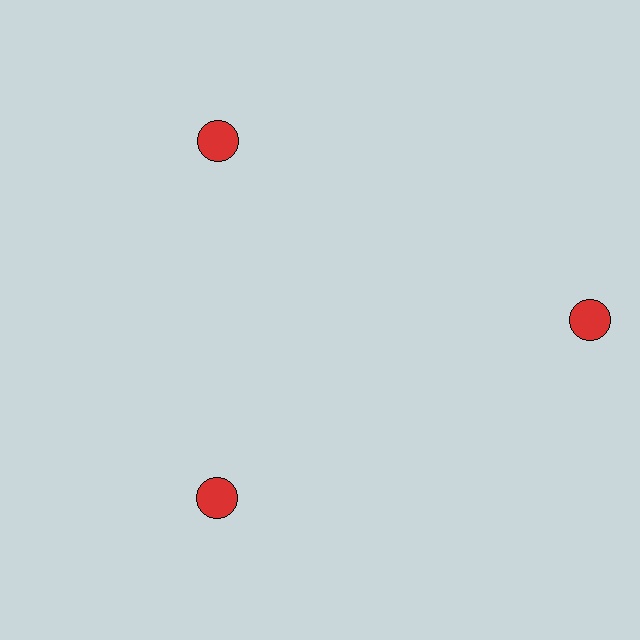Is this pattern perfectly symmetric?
No. The 3 red circles are arranged in a ring, but one element near the 3 o'clock position is pushed outward from the center, breaking the 3-fold rotational symmetry.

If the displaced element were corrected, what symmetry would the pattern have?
It would have 3-fold rotational symmetry — the pattern would map onto itself every 120 degrees.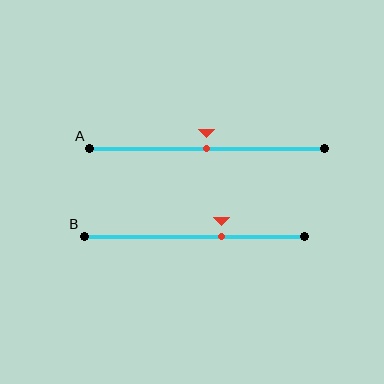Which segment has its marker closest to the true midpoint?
Segment A has its marker closest to the true midpoint.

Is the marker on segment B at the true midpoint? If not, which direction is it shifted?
No, the marker on segment B is shifted to the right by about 12% of the segment length.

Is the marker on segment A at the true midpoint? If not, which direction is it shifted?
Yes, the marker on segment A is at the true midpoint.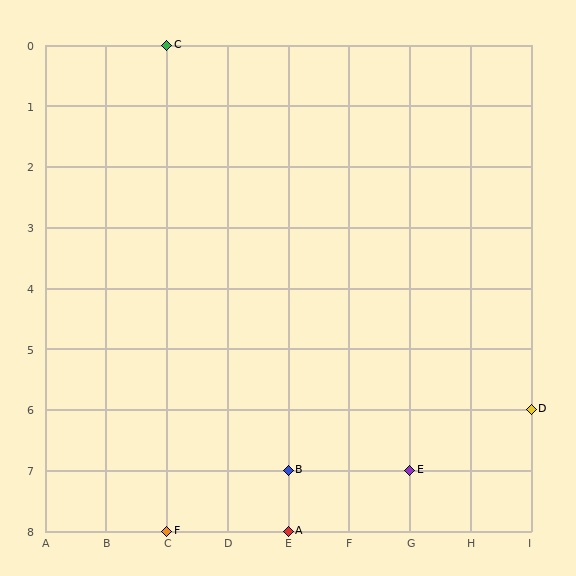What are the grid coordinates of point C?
Point C is at grid coordinates (C, 0).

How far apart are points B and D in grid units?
Points B and D are 4 columns and 1 row apart (about 4.1 grid units diagonally).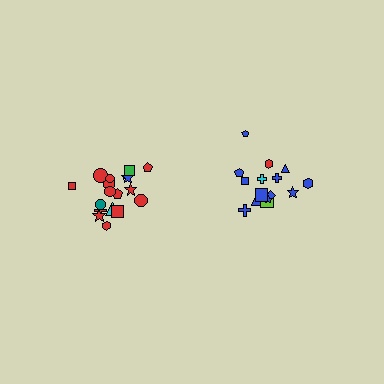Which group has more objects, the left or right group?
The left group.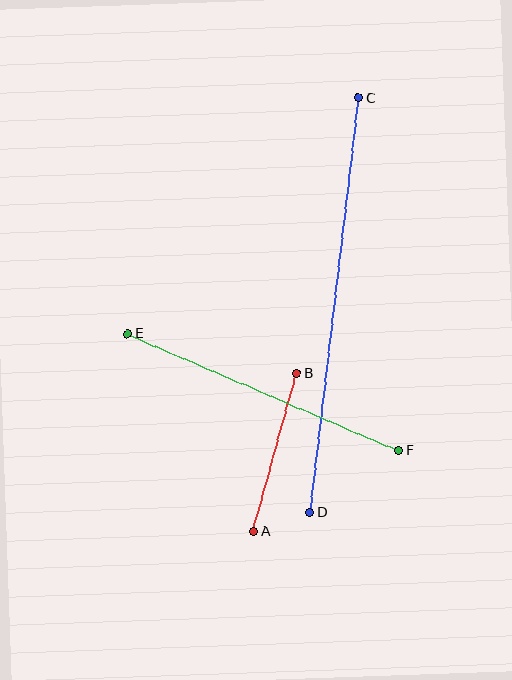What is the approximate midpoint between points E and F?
The midpoint is at approximately (263, 392) pixels.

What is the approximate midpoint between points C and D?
The midpoint is at approximately (334, 305) pixels.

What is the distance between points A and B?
The distance is approximately 164 pixels.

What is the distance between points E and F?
The distance is approximately 295 pixels.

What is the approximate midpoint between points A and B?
The midpoint is at approximately (275, 452) pixels.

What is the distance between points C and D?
The distance is approximately 417 pixels.